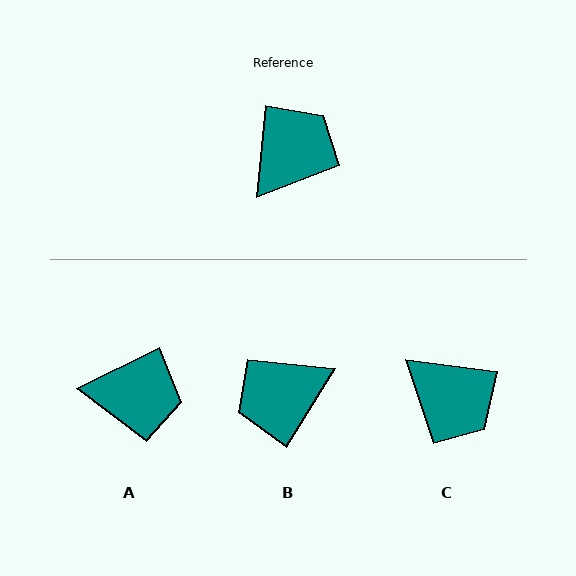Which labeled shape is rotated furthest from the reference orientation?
B, about 153 degrees away.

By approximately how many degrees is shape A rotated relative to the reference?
Approximately 58 degrees clockwise.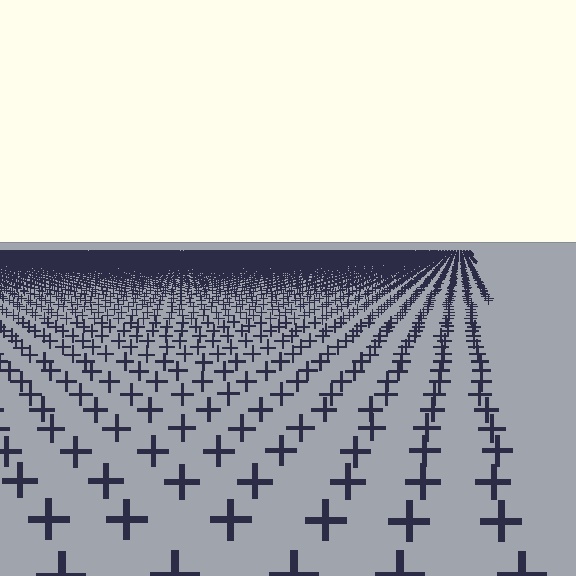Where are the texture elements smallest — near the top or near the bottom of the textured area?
Near the top.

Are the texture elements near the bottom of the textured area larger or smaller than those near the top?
Larger. Near the bottom, elements are closer to the viewer and appear at a bigger on-screen size.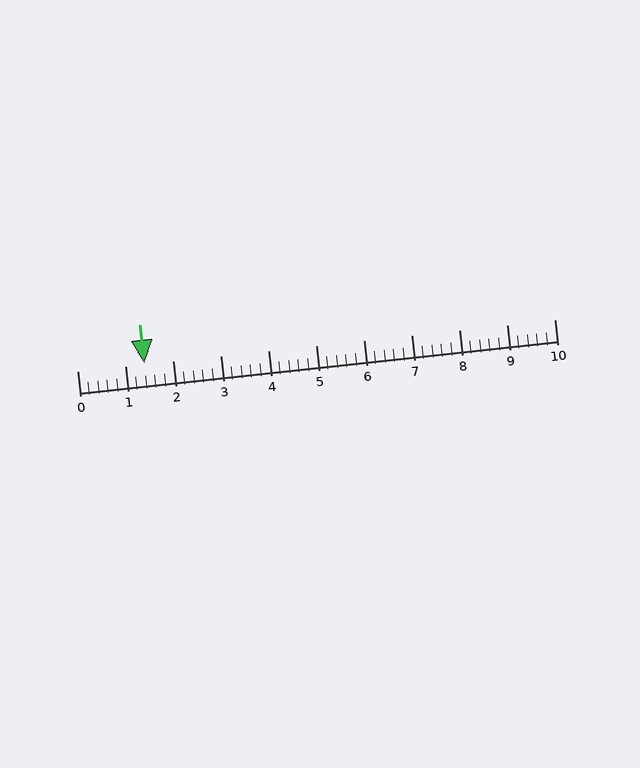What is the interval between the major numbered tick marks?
The major tick marks are spaced 1 units apart.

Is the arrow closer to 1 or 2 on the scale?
The arrow is closer to 1.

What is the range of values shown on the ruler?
The ruler shows values from 0 to 10.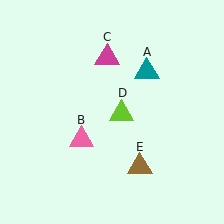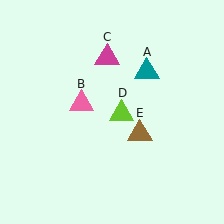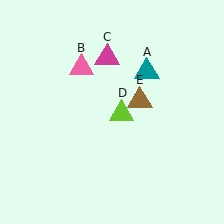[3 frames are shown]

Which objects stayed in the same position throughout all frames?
Teal triangle (object A) and magenta triangle (object C) and lime triangle (object D) remained stationary.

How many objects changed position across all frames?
2 objects changed position: pink triangle (object B), brown triangle (object E).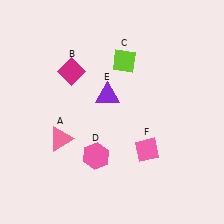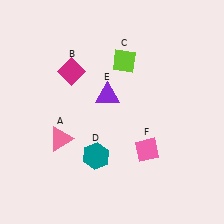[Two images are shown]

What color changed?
The hexagon (D) changed from pink in Image 1 to teal in Image 2.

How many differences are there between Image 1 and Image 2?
There is 1 difference between the two images.